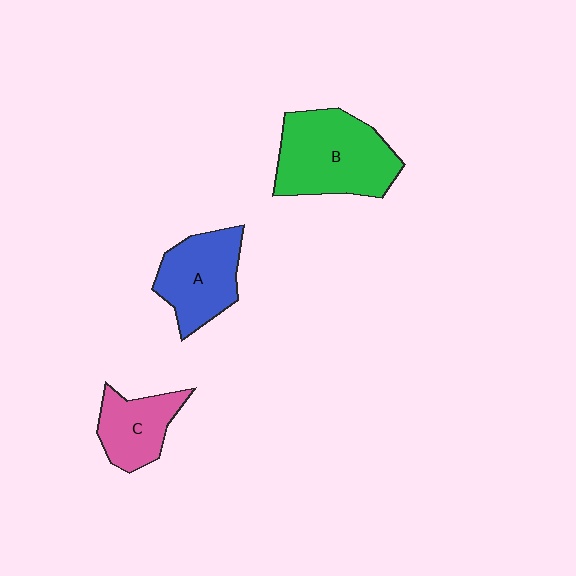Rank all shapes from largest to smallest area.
From largest to smallest: B (green), A (blue), C (pink).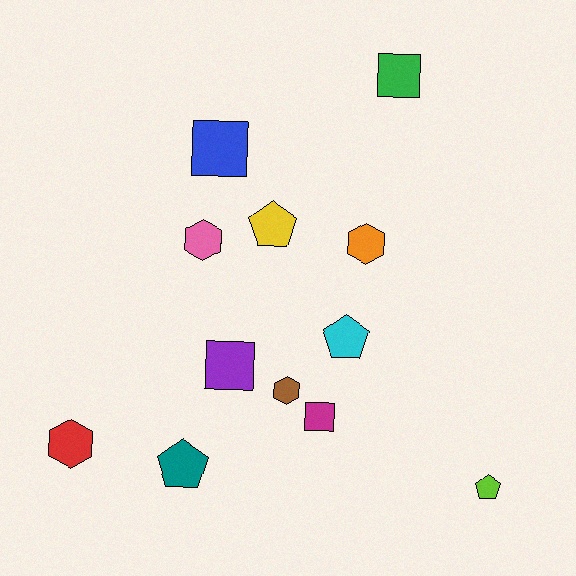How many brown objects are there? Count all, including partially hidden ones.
There is 1 brown object.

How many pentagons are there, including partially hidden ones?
There are 4 pentagons.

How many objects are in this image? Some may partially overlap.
There are 12 objects.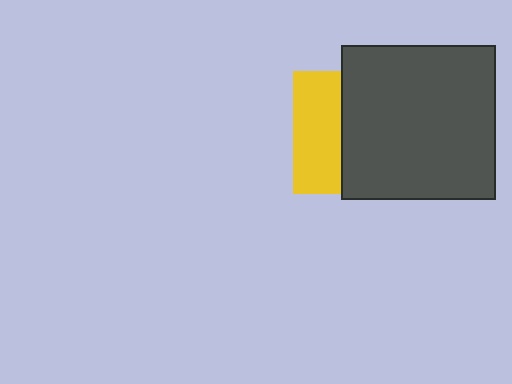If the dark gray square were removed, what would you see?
You would see the complete yellow square.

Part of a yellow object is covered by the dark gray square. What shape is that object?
It is a square.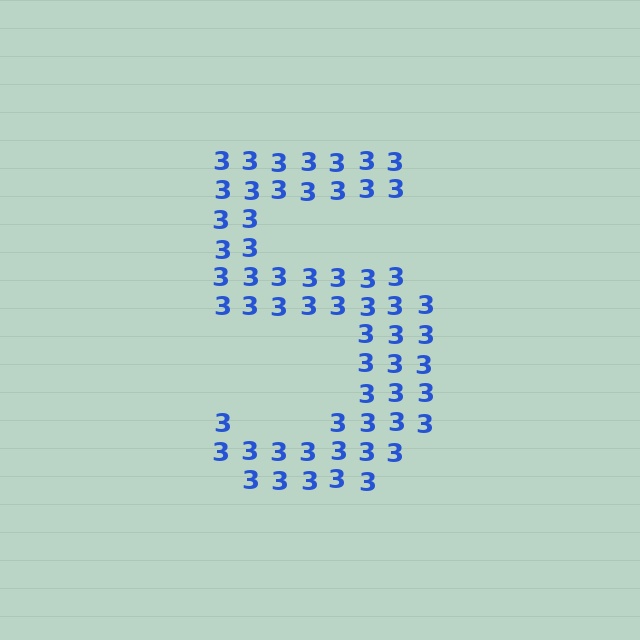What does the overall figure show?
The overall figure shows the digit 5.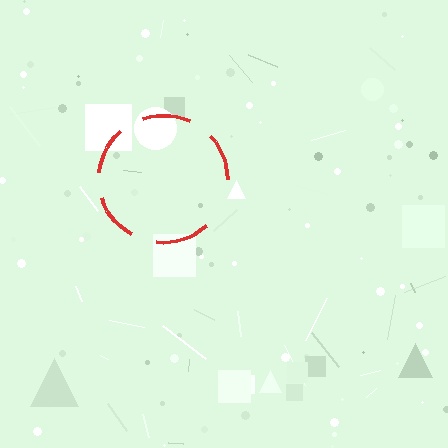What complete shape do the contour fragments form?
The contour fragments form a circle.